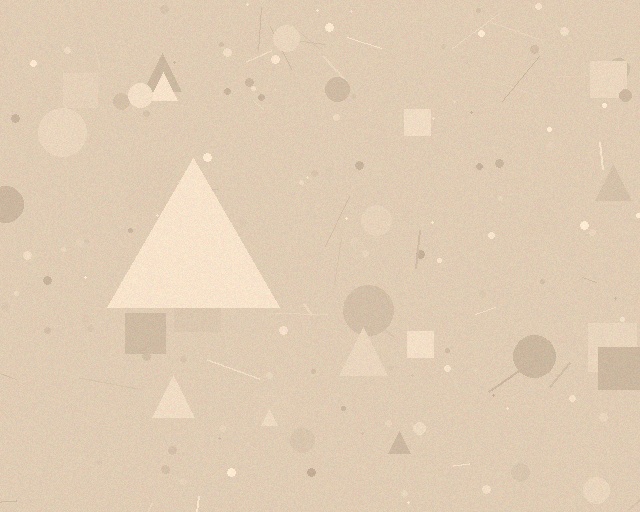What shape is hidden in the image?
A triangle is hidden in the image.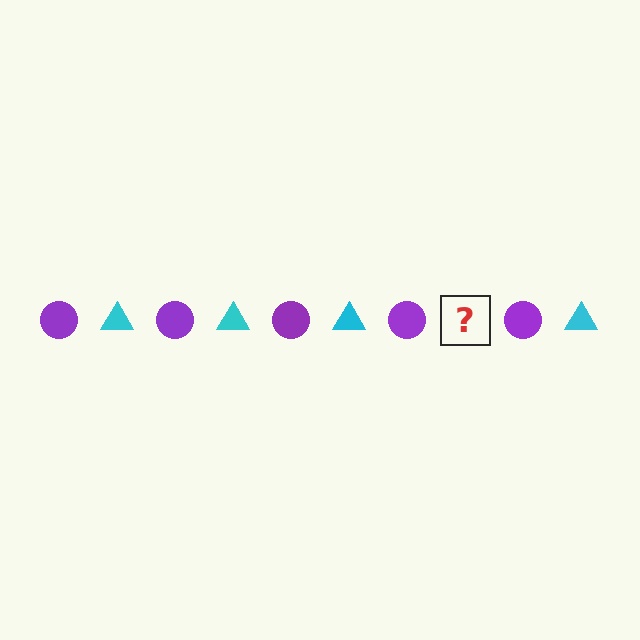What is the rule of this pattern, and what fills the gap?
The rule is that the pattern alternates between purple circle and cyan triangle. The gap should be filled with a cyan triangle.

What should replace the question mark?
The question mark should be replaced with a cyan triangle.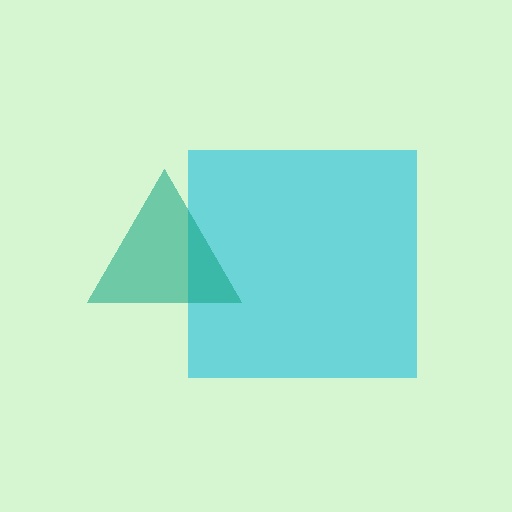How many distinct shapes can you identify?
There are 2 distinct shapes: a cyan square, a teal triangle.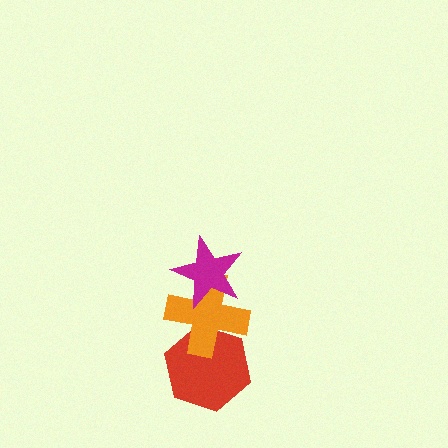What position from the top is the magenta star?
The magenta star is 1st from the top.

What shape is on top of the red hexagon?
The orange cross is on top of the red hexagon.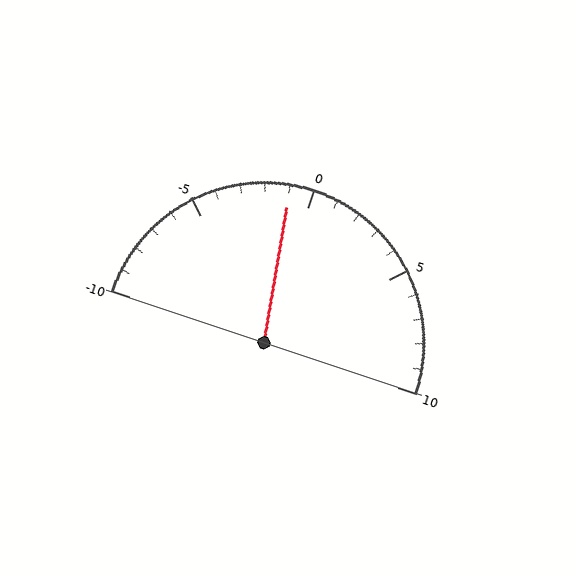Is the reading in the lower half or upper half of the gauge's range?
The reading is in the lower half of the range (-10 to 10).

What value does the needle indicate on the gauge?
The needle indicates approximately -1.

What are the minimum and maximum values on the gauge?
The gauge ranges from -10 to 10.